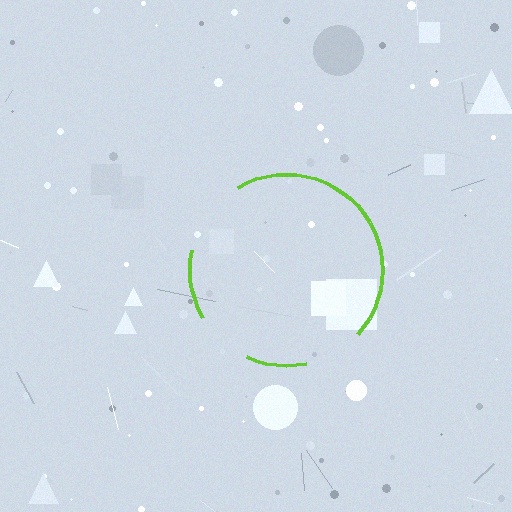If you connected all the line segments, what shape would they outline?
They would outline a circle.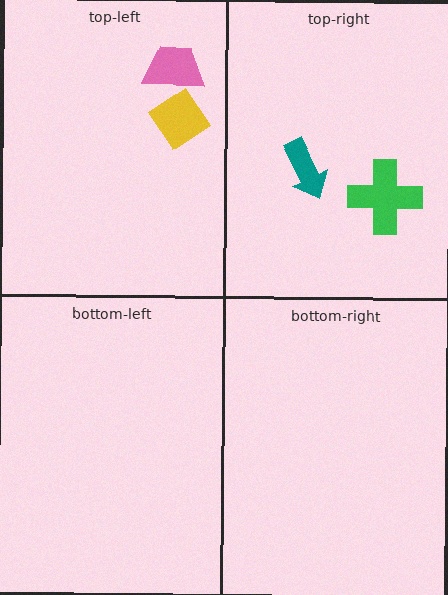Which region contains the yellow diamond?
The top-left region.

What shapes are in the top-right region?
The green cross, the teal arrow.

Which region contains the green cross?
The top-right region.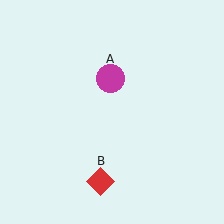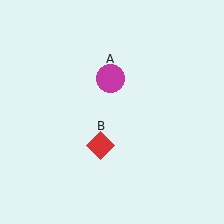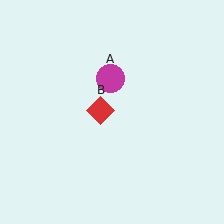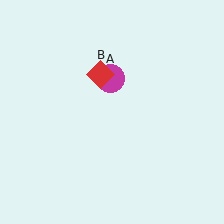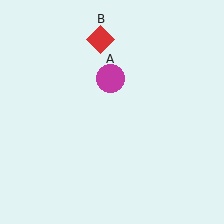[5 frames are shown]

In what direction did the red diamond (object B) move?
The red diamond (object B) moved up.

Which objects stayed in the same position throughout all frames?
Magenta circle (object A) remained stationary.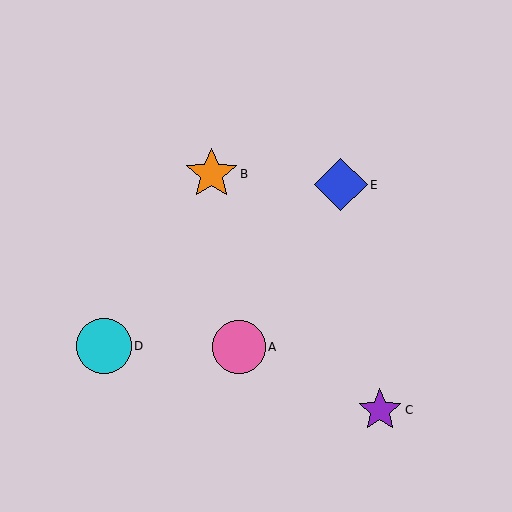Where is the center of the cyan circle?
The center of the cyan circle is at (104, 346).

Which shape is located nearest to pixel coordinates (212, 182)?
The orange star (labeled B) at (211, 174) is nearest to that location.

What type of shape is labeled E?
Shape E is a blue diamond.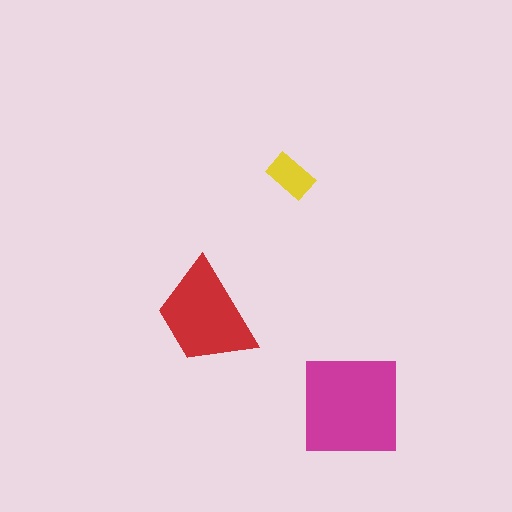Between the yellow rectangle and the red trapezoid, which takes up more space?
The red trapezoid.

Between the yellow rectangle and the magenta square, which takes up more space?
The magenta square.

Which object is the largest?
The magenta square.